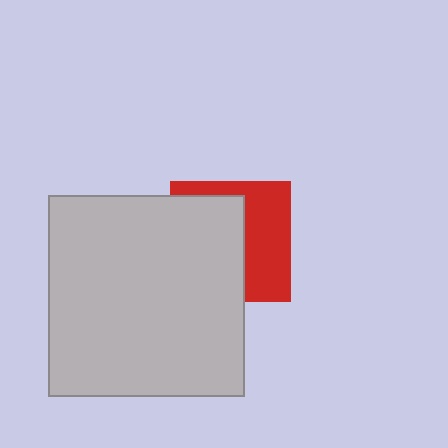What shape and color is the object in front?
The object in front is a light gray rectangle.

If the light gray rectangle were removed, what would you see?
You would see the complete red square.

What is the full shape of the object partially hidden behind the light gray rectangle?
The partially hidden object is a red square.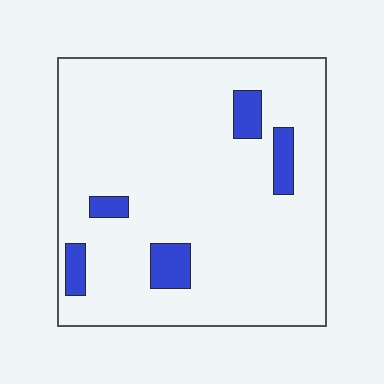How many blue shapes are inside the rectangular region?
5.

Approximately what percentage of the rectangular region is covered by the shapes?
Approximately 10%.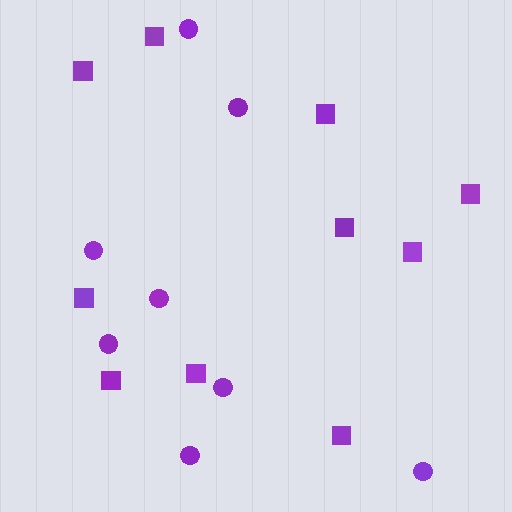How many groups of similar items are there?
There are 2 groups: one group of circles (8) and one group of squares (10).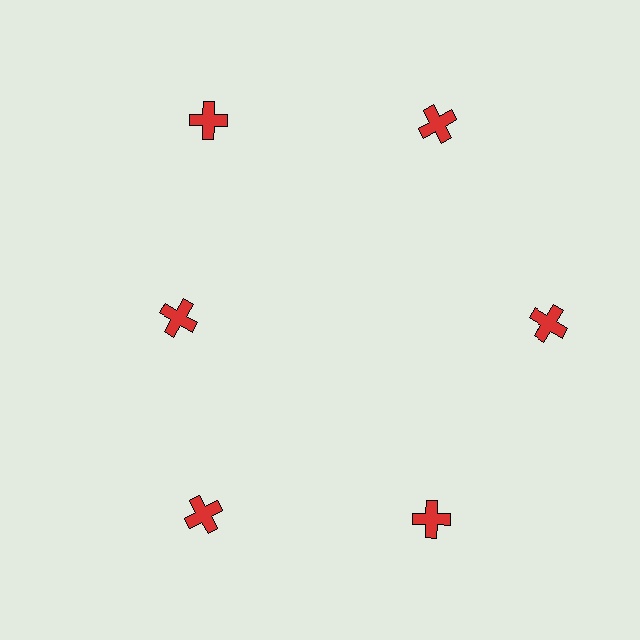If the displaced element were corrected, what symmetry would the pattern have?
It would have 6-fold rotational symmetry — the pattern would map onto itself every 60 degrees.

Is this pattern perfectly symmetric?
No. The 6 red crosses are arranged in a ring, but one element near the 9 o'clock position is pulled inward toward the center, breaking the 6-fold rotational symmetry.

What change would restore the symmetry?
The symmetry would be restored by moving it outward, back onto the ring so that all 6 crosses sit at equal angles and equal distance from the center.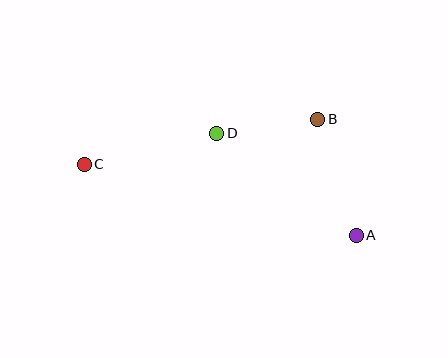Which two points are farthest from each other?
Points A and C are farthest from each other.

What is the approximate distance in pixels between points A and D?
The distance between A and D is approximately 173 pixels.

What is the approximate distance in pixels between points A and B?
The distance between A and B is approximately 122 pixels.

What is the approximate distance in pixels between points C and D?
The distance between C and D is approximately 136 pixels.